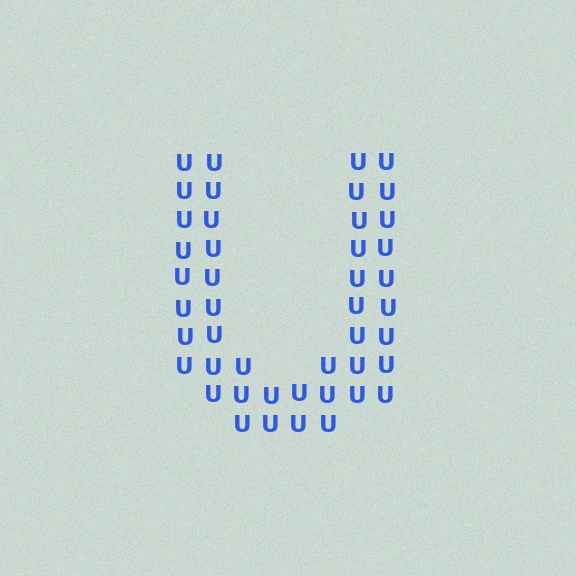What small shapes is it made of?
It is made of small letter U's.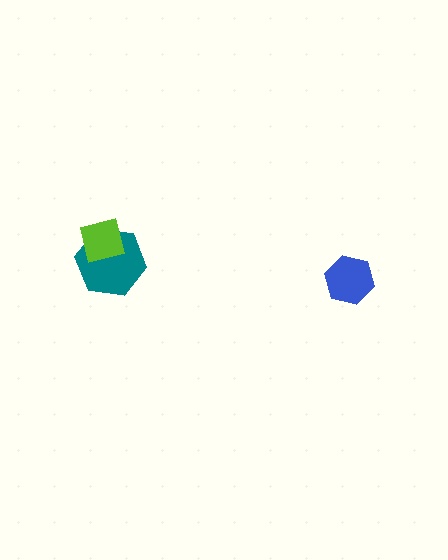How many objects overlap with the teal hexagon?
1 object overlaps with the teal hexagon.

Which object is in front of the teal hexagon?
The lime square is in front of the teal hexagon.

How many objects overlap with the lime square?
1 object overlaps with the lime square.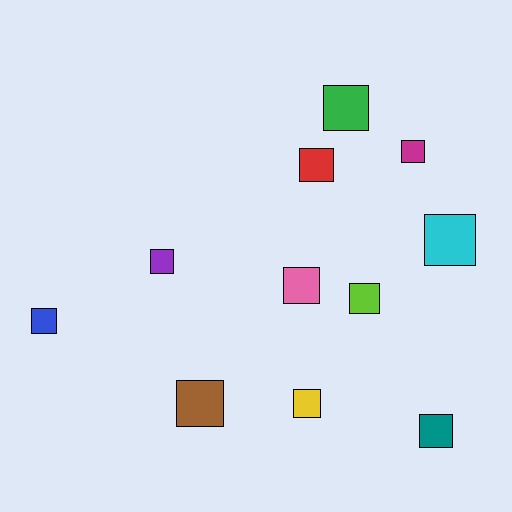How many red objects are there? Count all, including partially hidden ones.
There is 1 red object.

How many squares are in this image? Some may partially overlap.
There are 11 squares.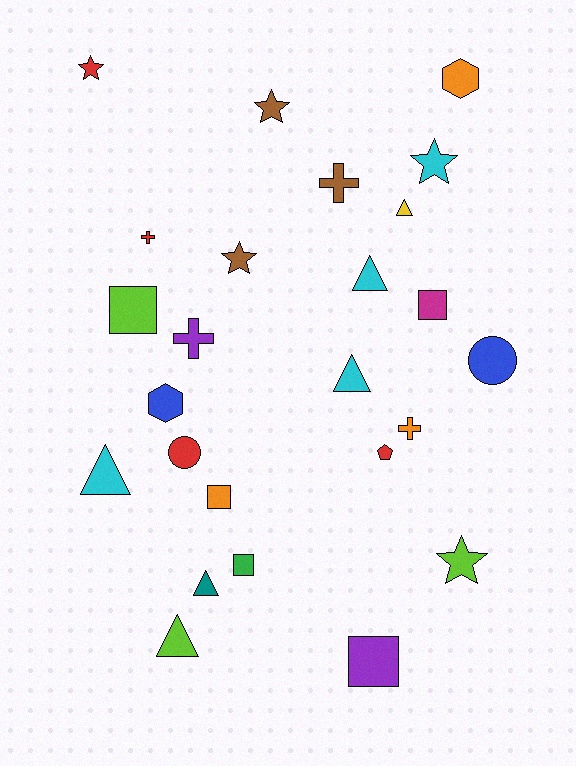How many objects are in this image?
There are 25 objects.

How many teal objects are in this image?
There is 1 teal object.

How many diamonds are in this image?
There are no diamonds.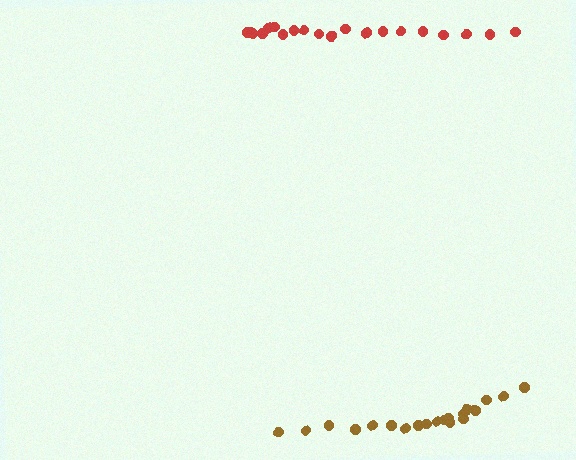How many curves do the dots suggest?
There are 2 distinct paths.